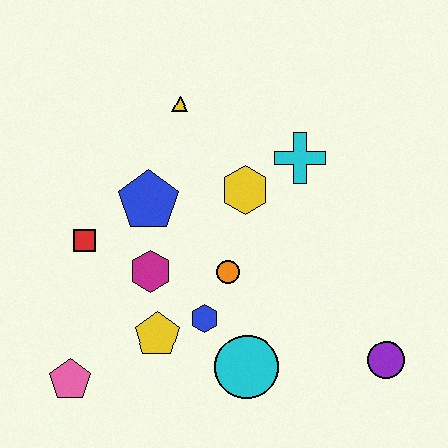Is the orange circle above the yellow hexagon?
No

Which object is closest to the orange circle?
The blue hexagon is closest to the orange circle.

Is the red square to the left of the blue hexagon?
Yes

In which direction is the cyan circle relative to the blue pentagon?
The cyan circle is below the blue pentagon.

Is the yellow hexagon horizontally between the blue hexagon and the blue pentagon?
No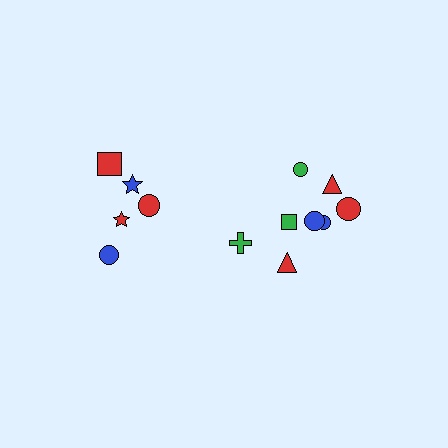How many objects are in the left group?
There are 5 objects.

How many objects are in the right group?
There are 8 objects.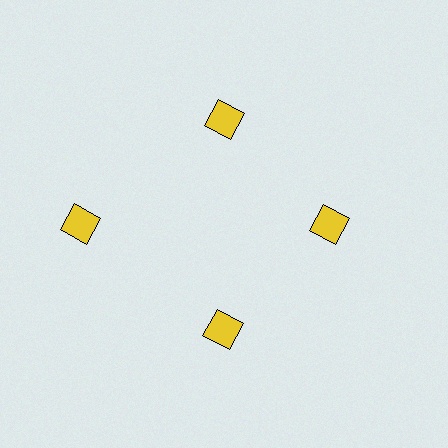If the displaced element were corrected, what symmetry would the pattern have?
It would have 4-fold rotational symmetry — the pattern would map onto itself every 90 degrees.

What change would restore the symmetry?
The symmetry would be restored by moving it inward, back onto the ring so that all 4 squares sit at equal angles and equal distance from the center.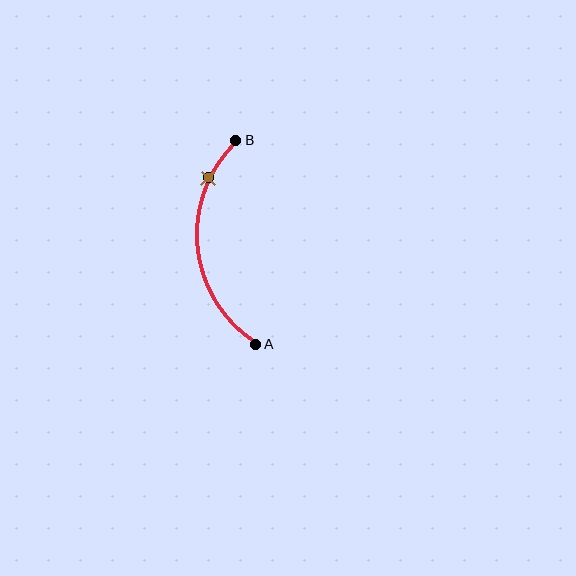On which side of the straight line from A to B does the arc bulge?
The arc bulges to the left of the straight line connecting A and B.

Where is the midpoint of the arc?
The arc midpoint is the point on the curve farthest from the straight line joining A and B. It sits to the left of that line.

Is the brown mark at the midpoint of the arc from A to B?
No. The brown mark lies on the arc but is closer to endpoint B. The arc midpoint would be at the point on the curve equidistant along the arc from both A and B.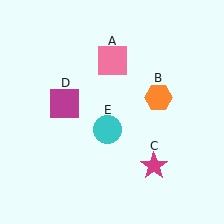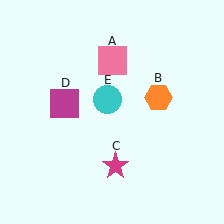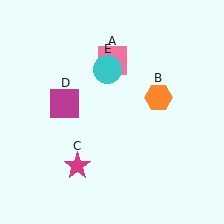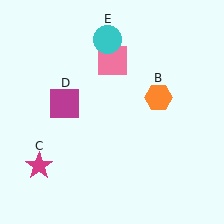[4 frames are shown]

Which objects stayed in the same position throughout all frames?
Pink square (object A) and orange hexagon (object B) and magenta square (object D) remained stationary.